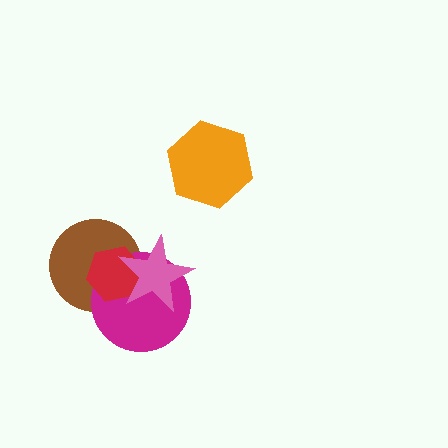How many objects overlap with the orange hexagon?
0 objects overlap with the orange hexagon.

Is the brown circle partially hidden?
Yes, it is partially covered by another shape.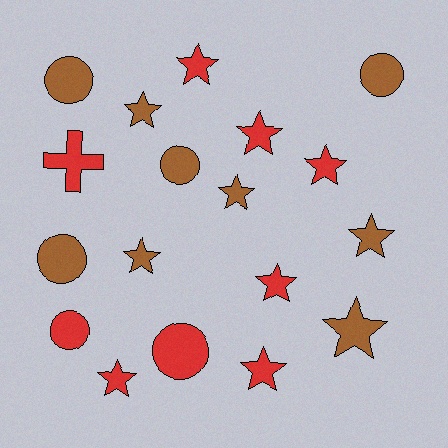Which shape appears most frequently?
Star, with 11 objects.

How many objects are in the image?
There are 18 objects.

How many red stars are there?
There are 6 red stars.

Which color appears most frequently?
Brown, with 9 objects.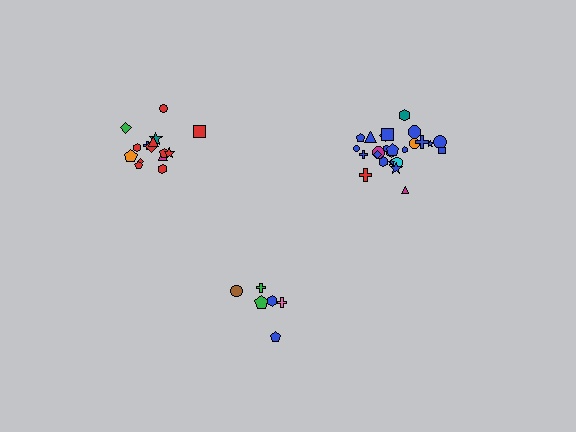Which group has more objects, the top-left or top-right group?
The top-right group.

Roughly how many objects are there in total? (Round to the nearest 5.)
Roughly 45 objects in total.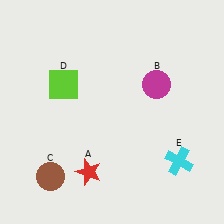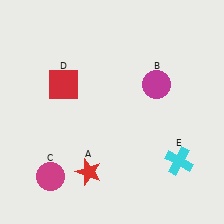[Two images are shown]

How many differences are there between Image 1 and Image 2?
There are 2 differences between the two images.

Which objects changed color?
C changed from brown to magenta. D changed from lime to red.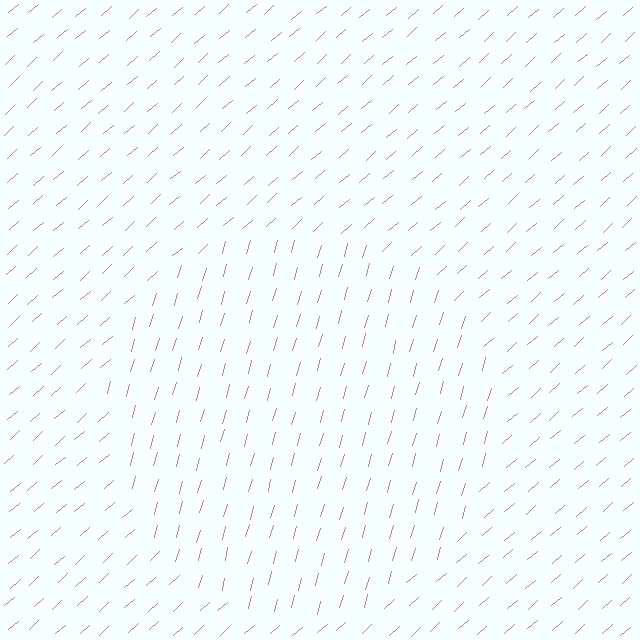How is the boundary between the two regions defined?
The boundary is defined purely by a change in line orientation (approximately 33 degrees difference). All lines are the same color and thickness.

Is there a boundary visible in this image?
Yes, there is a texture boundary formed by a change in line orientation.